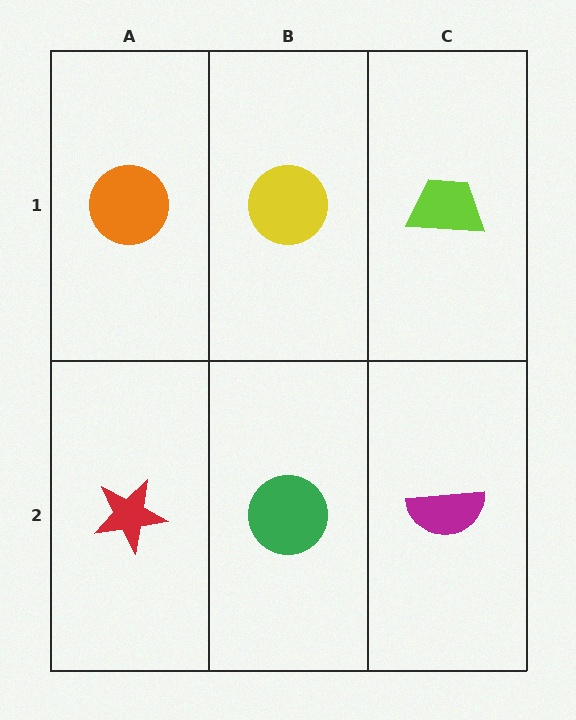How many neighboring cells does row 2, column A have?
2.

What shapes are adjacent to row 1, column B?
A green circle (row 2, column B), an orange circle (row 1, column A), a lime trapezoid (row 1, column C).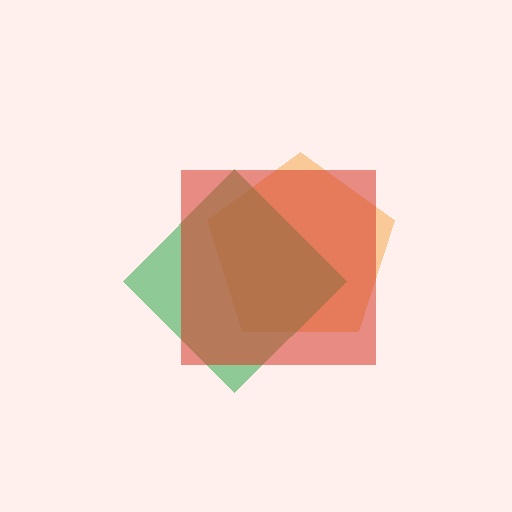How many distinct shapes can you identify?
There are 3 distinct shapes: an orange pentagon, a green diamond, a red square.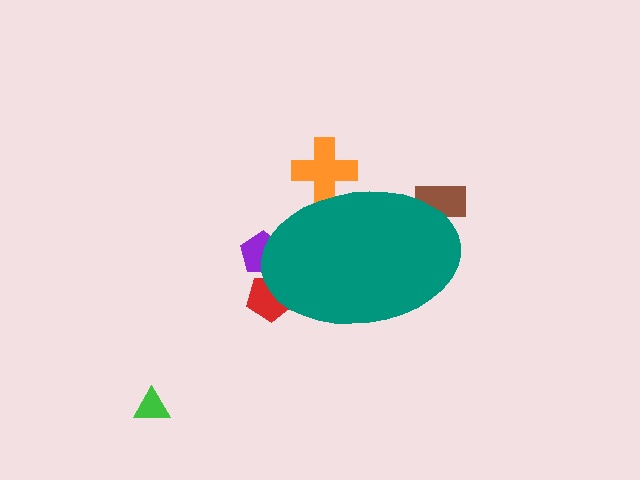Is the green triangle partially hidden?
No, the green triangle is fully visible.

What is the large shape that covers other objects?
A teal ellipse.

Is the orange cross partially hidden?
Yes, the orange cross is partially hidden behind the teal ellipse.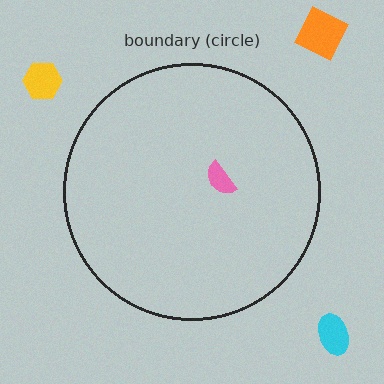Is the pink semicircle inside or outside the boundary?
Inside.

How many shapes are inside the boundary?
1 inside, 3 outside.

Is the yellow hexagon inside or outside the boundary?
Outside.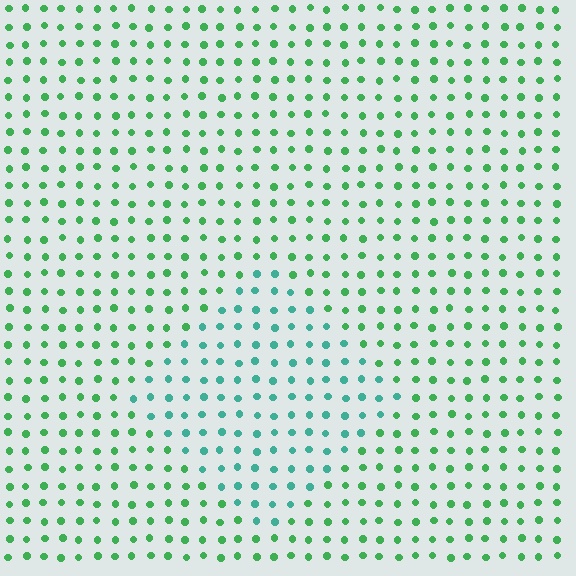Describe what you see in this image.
The image is filled with small green elements in a uniform arrangement. A diamond-shaped region is visible where the elements are tinted to a slightly different hue, forming a subtle color boundary.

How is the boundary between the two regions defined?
The boundary is defined purely by a slight shift in hue (about 37 degrees). Spacing, size, and orientation are identical on both sides.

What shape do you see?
I see a diamond.